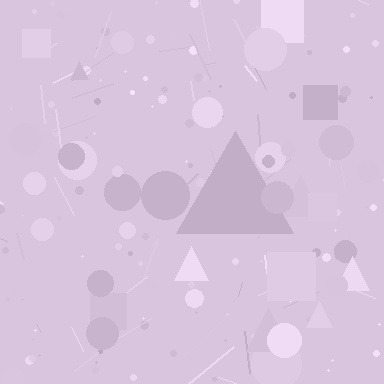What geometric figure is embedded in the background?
A triangle is embedded in the background.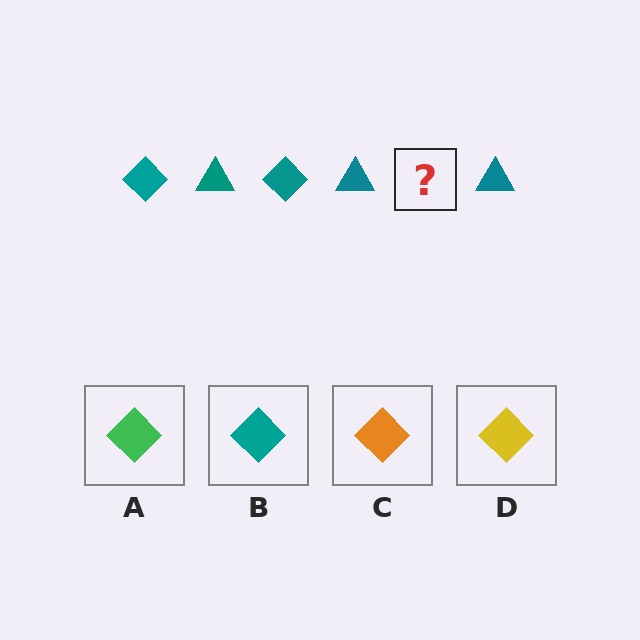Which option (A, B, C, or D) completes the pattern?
B.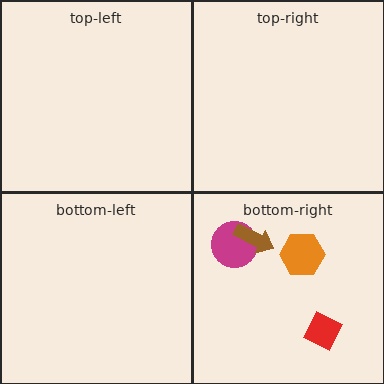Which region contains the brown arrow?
The bottom-right region.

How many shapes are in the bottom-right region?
4.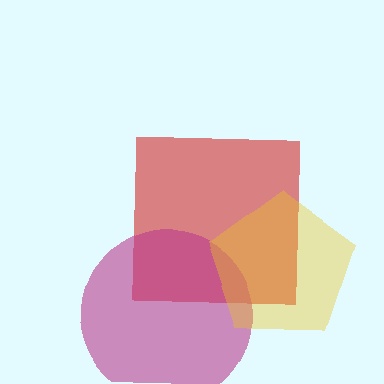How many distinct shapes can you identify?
There are 3 distinct shapes: a red square, a magenta circle, a yellow pentagon.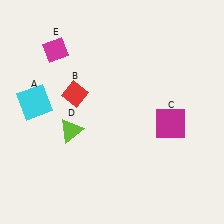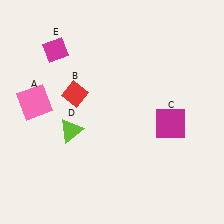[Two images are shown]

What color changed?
The square (A) changed from cyan in Image 1 to pink in Image 2.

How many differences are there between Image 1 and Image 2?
There is 1 difference between the two images.